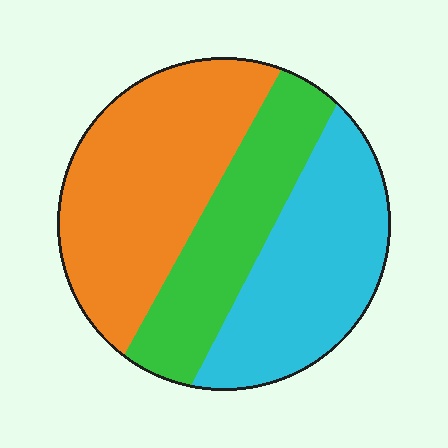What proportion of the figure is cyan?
Cyan takes up about one third (1/3) of the figure.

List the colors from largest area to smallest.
From largest to smallest: orange, cyan, green.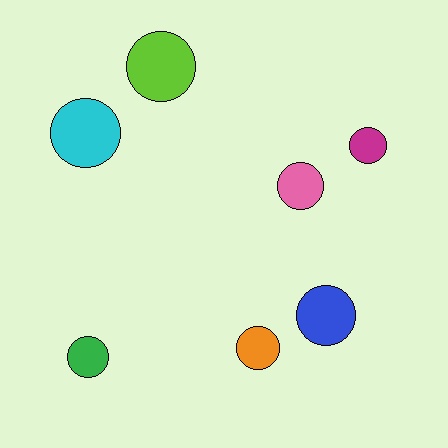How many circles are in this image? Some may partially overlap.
There are 7 circles.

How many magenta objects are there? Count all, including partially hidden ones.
There is 1 magenta object.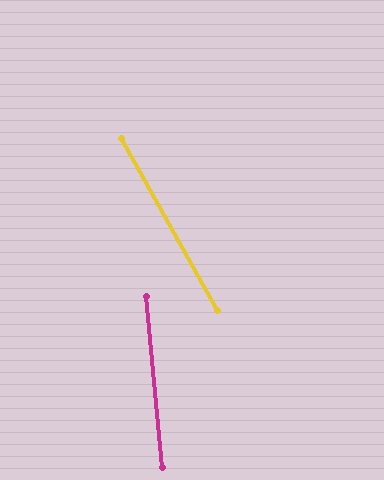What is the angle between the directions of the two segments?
Approximately 24 degrees.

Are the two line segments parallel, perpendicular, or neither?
Neither parallel nor perpendicular — they differ by about 24°.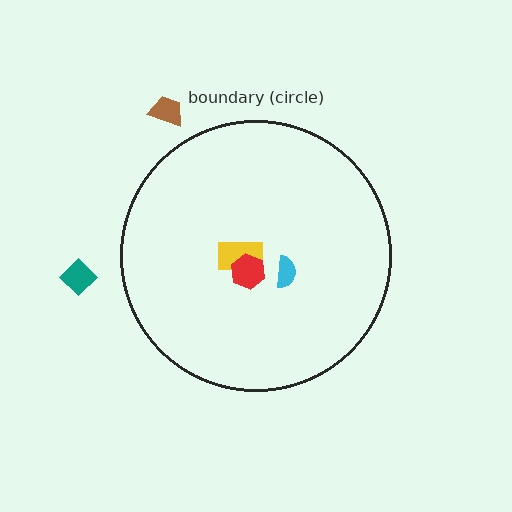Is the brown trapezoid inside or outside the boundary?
Outside.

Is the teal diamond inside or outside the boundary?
Outside.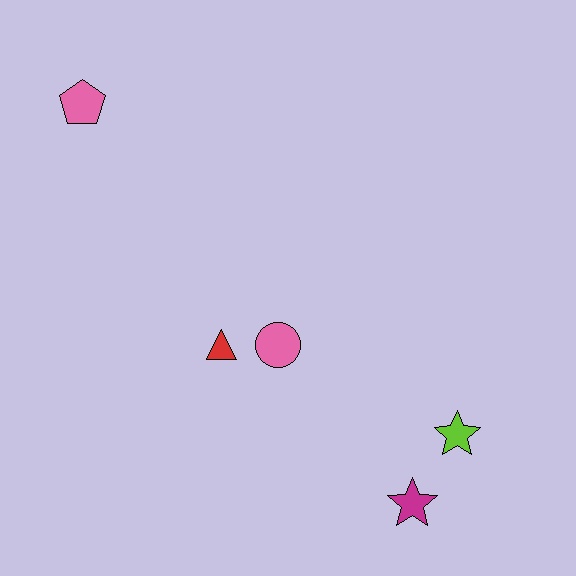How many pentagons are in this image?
There is 1 pentagon.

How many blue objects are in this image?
There are no blue objects.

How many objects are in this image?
There are 5 objects.